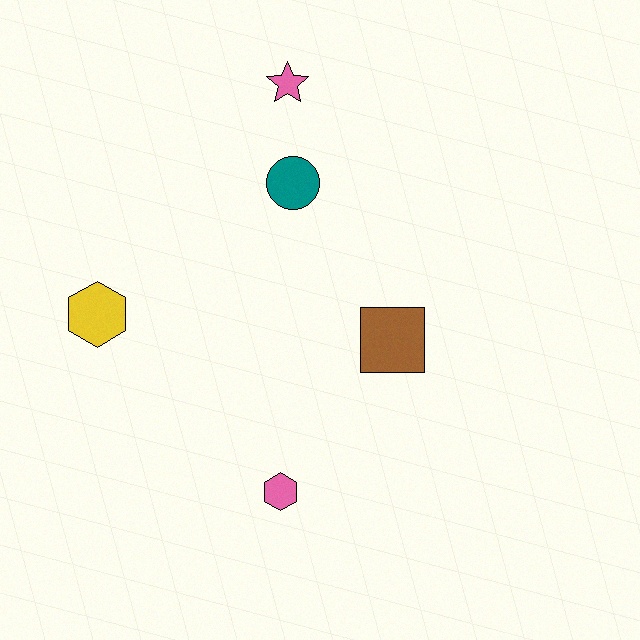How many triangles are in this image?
There are no triangles.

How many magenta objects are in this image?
There are no magenta objects.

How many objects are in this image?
There are 5 objects.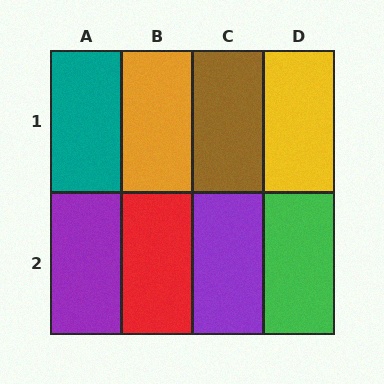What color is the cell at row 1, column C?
Brown.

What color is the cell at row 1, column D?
Yellow.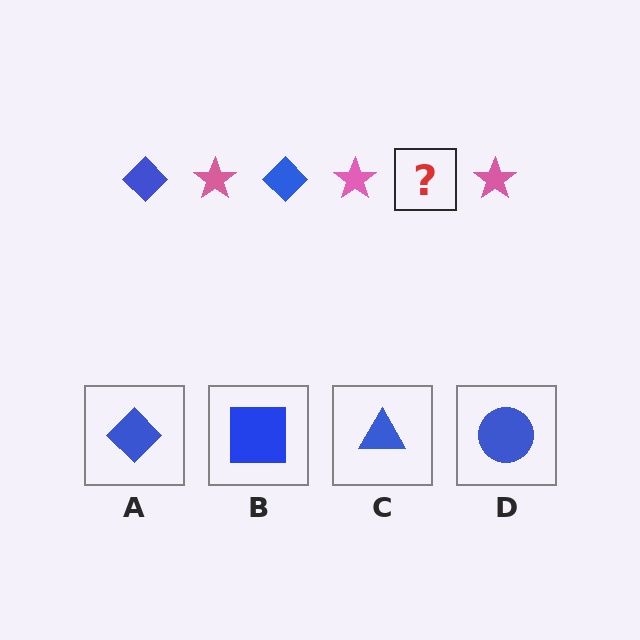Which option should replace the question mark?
Option A.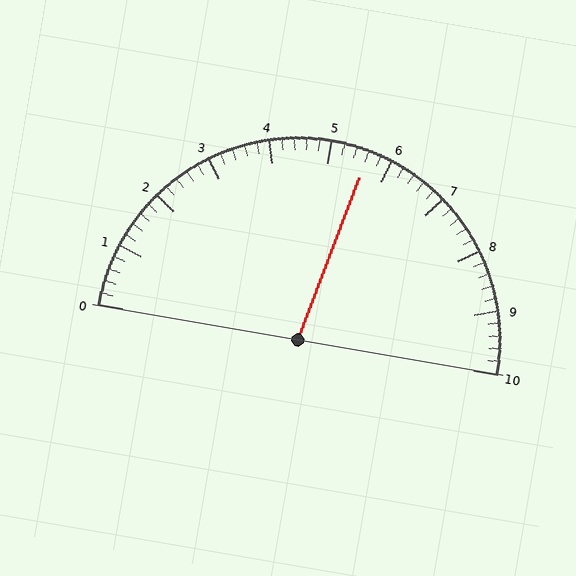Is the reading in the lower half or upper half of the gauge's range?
The reading is in the upper half of the range (0 to 10).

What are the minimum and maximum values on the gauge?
The gauge ranges from 0 to 10.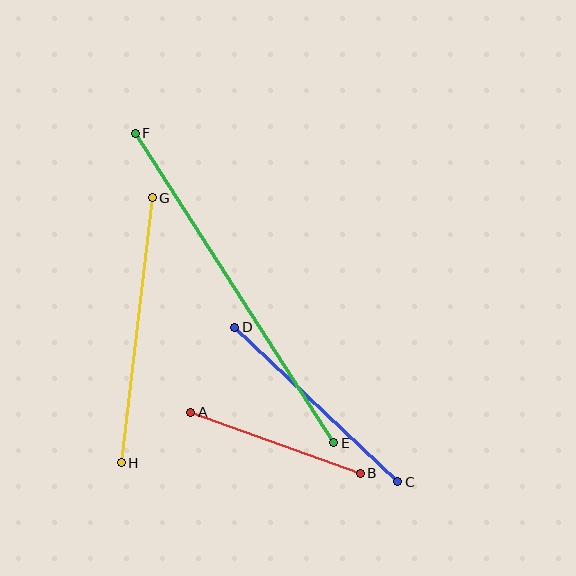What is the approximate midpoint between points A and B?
The midpoint is at approximately (276, 443) pixels.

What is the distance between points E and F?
The distance is approximately 368 pixels.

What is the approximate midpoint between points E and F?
The midpoint is at approximately (234, 288) pixels.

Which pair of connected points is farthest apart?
Points E and F are farthest apart.